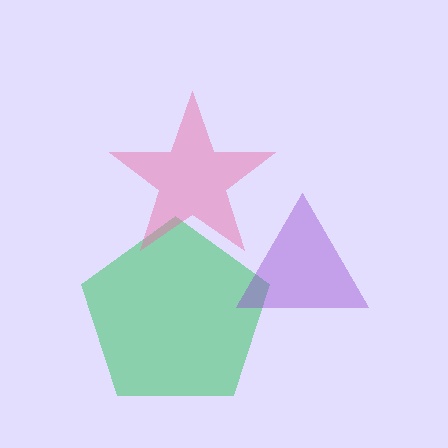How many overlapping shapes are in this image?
There are 3 overlapping shapes in the image.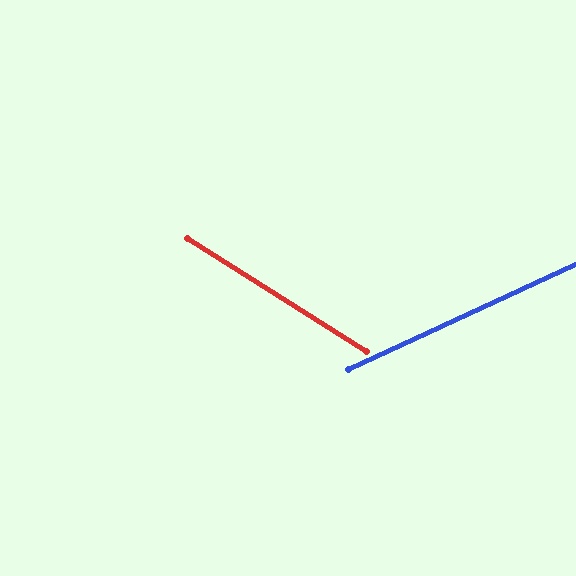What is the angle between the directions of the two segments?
Approximately 57 degrees.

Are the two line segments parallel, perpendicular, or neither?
Neither parallel nor perpendicular — they differ by about 57°.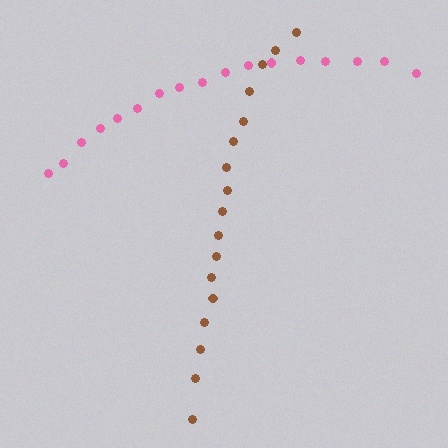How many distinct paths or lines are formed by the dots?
There are 2 distinct paths.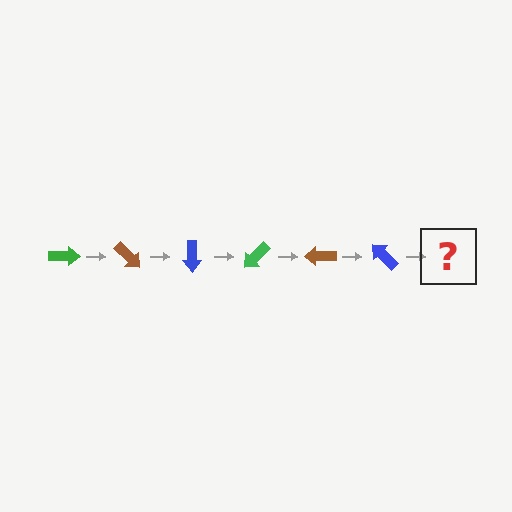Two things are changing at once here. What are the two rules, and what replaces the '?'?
The two rules are that it rotates 45 degrees each step and the color cycles through green, brown, and blue. The '?' should be a green arrow, rotated 270 degrees from the start.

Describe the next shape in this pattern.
It should be a green arrow, rotated 270 degrees from the start.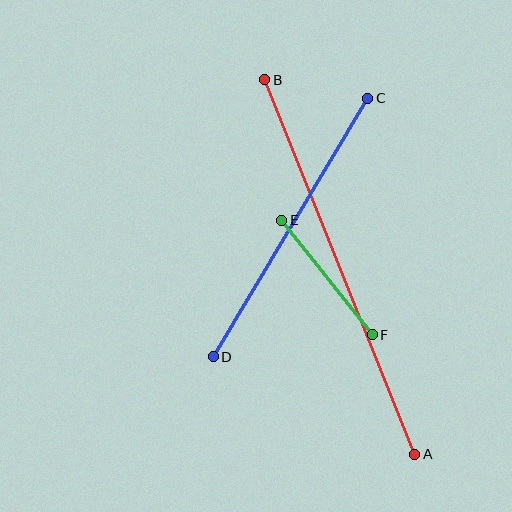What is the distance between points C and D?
The distance is approximately 301 pixels.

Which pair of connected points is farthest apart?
Points A and B are farthest apart.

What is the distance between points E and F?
The distance is approximately 146 pixels.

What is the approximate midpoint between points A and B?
The midpoint is at approximately (340, 267) pixels.